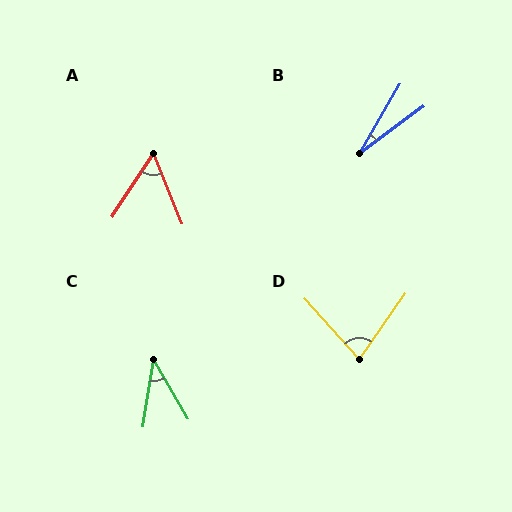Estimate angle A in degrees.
Approximately 54 degrees.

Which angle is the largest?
D, at approximately 76 degrees.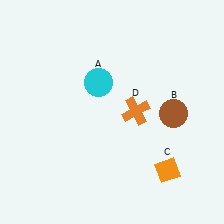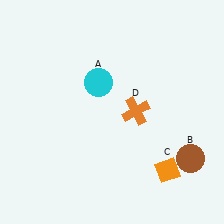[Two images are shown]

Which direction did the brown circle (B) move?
The brown circle (B) moved down.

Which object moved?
The brown circle (B) moved down.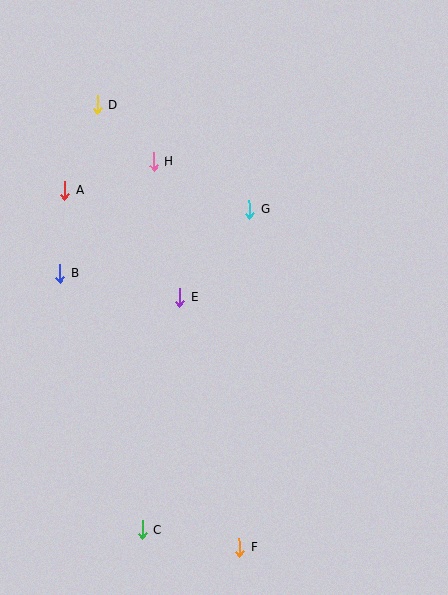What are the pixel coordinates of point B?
Point B is at (60, 273).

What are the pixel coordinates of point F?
Point F is at (239, 548).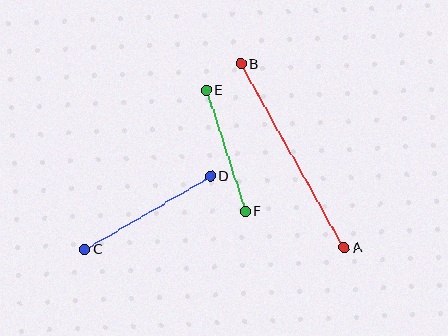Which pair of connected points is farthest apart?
Points A and B are farthest apart.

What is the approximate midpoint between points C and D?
The midpoint is at approximately (148, 213) pixels.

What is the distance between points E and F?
The distance is approximately 127 pixels.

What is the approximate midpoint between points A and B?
The midpoint is at approximately (292, 156) pixels.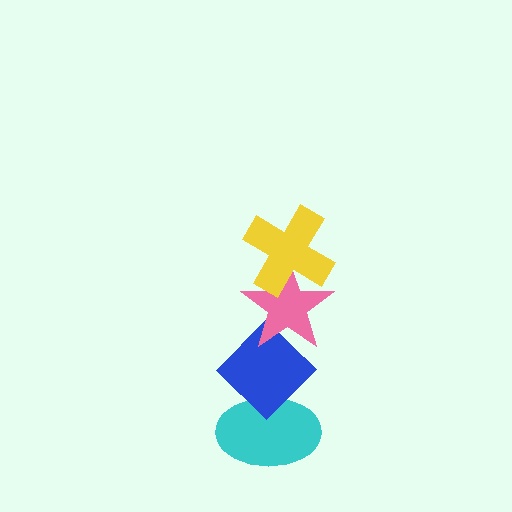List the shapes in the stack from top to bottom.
From top to bottom: the yellow cross, the pink star, the blue diamond, the cyan ellipse.